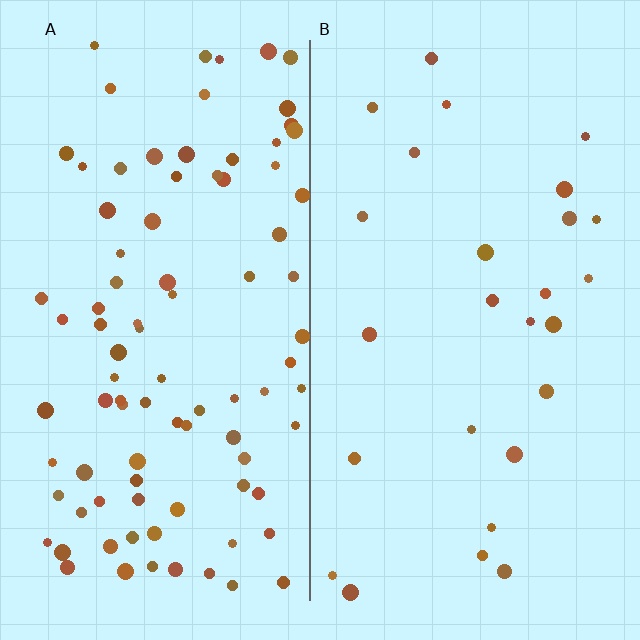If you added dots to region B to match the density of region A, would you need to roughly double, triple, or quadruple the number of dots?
Approximately quadruple.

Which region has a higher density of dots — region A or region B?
A (the left).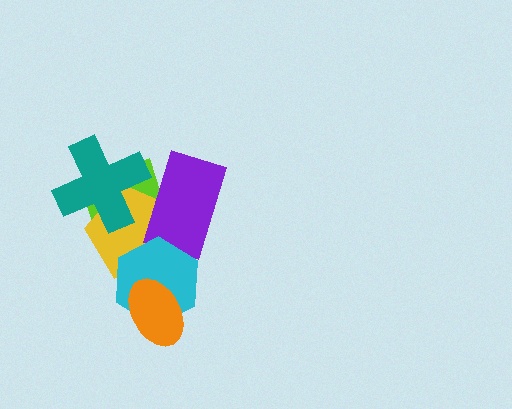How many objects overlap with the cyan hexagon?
3 objects overlap with the cyan hexagon.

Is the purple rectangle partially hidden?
Yes, it is partially covered by another shape.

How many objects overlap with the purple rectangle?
4 objects overlap with the purple rectangle.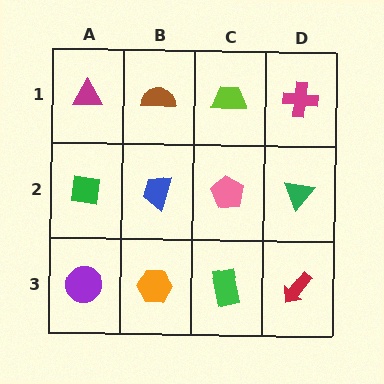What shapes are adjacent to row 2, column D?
A magenta cross (row 1, column D), a red arrow (row 3, column D), a pink pentagon (row 2, column C).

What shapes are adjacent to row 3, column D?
A green triangle (row 2, column D), a green rectangle (row 3, column C).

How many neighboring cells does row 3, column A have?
2.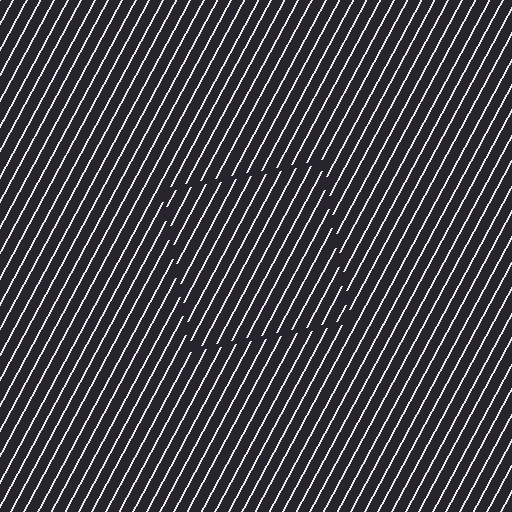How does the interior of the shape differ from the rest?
The interior of the shape contains the same grating, shifted by half a period — the contour is defined by the phase discontinuity where line-ends from the inner and outer gratings abut.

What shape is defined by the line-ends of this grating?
An illusory square. The interior of the shape contains the same grating, shifted by half a period — the contour is defined by the phase discontinuity where line-ends from the inner and outer gratings abut.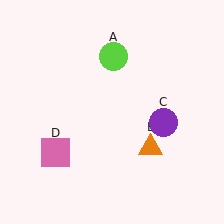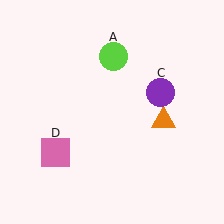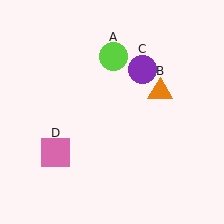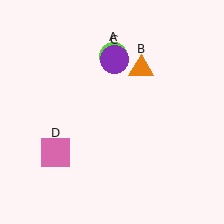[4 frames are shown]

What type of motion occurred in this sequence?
The orange triangle (object B), purple circle (object C) rotated counterclockwise around the center of the scene.